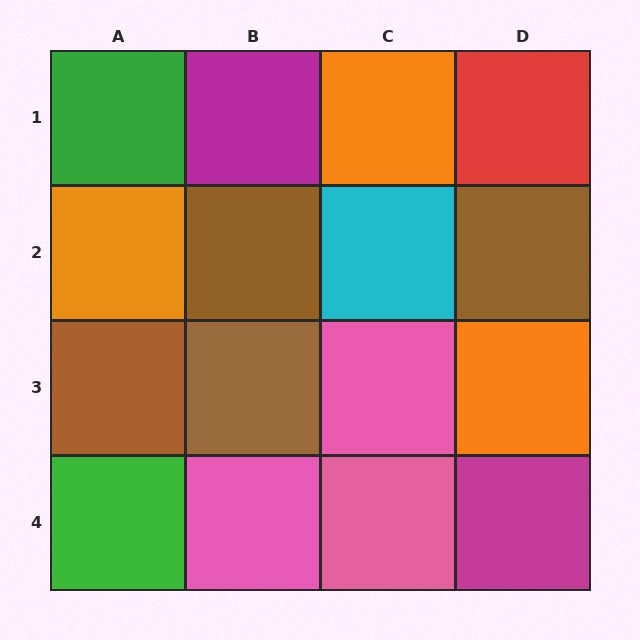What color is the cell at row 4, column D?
Magenta.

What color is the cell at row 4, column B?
Pink.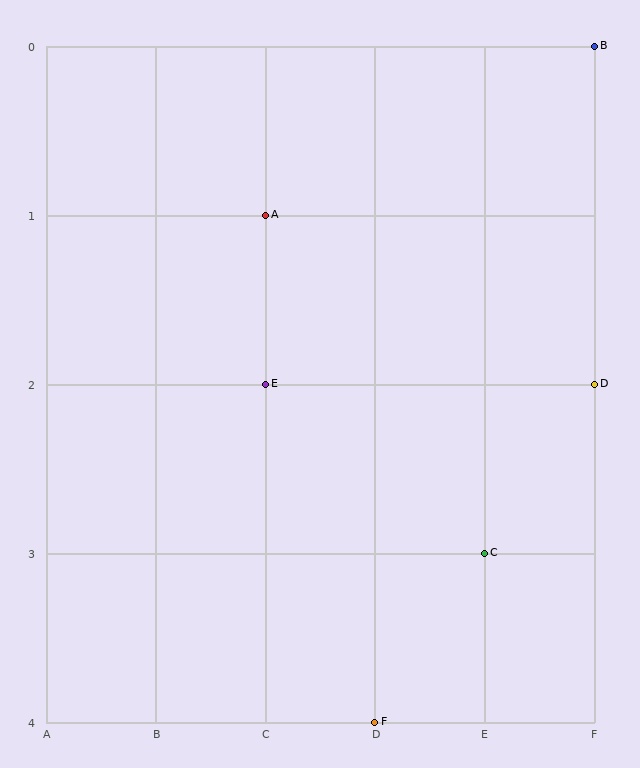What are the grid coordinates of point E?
Point E is at grid coordinates (C, 2).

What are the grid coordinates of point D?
Point D is at grid coordinates (F, 2).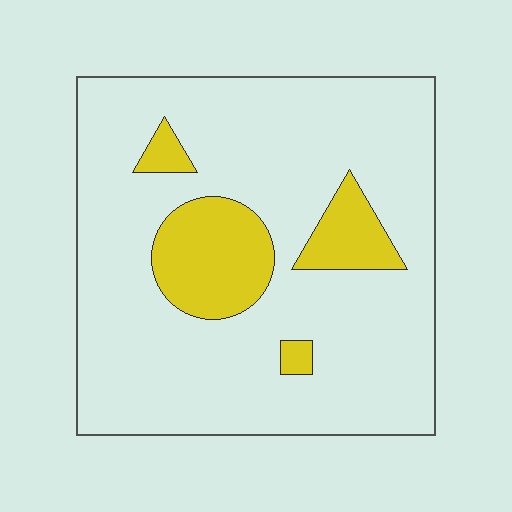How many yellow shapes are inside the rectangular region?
4.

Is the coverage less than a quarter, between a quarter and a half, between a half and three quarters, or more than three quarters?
Less than a quarter.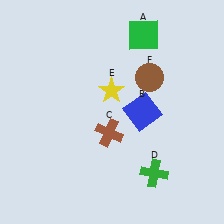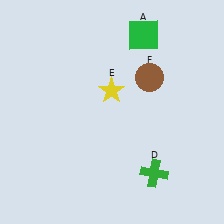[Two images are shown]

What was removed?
The blue square (B), the brown cross (C) were removed in Image 2.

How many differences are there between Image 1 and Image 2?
There are 2 differences between the two images.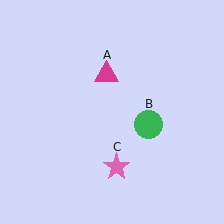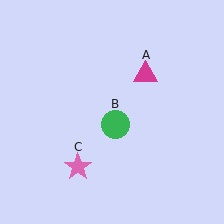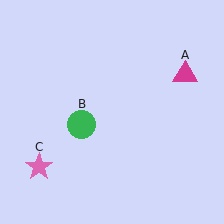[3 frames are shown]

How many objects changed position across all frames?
3 objects changed position: magenta triangle (object A), green circle (object B), pink star (object C).